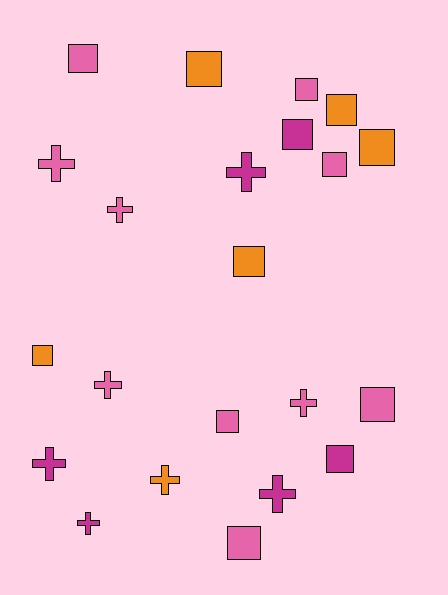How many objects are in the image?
There are 22 objects.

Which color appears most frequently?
Pink, with 10 objects.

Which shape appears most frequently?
Square, with 13 objects.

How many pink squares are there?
There are 6 pink squares.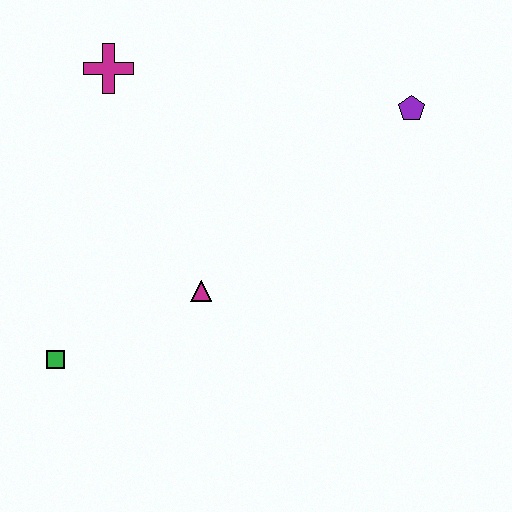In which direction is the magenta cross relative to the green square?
The magenta cross is above the green square.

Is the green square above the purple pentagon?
No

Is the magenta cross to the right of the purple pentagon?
No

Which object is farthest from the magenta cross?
The purple pentagon is farthest from the magenta cross.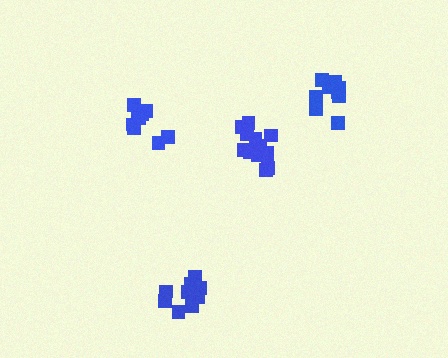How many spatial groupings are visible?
There are 4 spatial groupings.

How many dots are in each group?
Group 1: 9 dots, Group 2: 9 dots, Group 3: 14 dots, Group 4: 9 dots (41 total).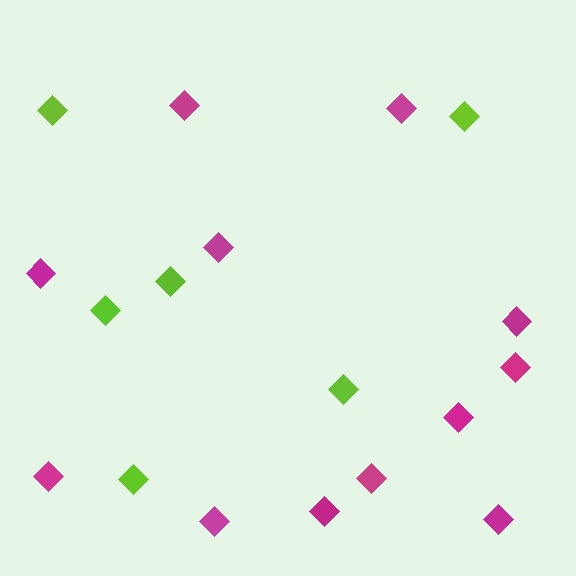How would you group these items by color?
There are 2 groups: one group of magenta diamonds (12) and one group of lime diamonds (6).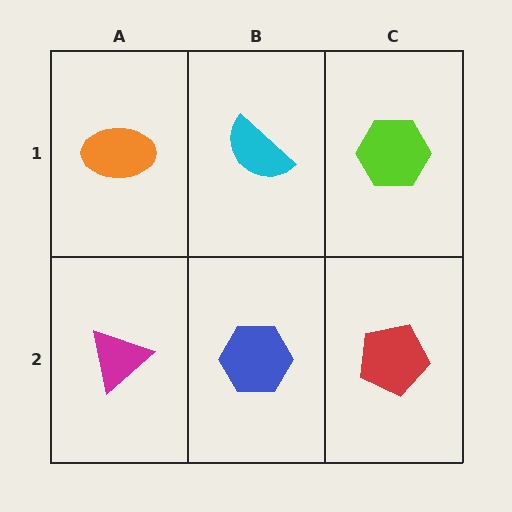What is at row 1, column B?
A cyan semicircle.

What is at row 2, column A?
A magenta triangle.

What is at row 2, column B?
A blue hexagon.